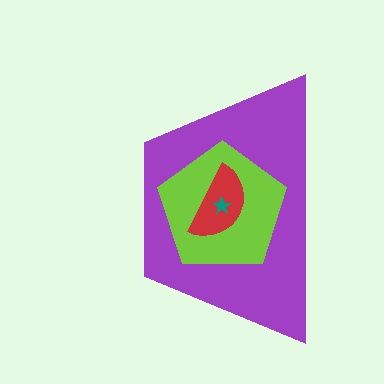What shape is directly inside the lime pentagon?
The red semicircle.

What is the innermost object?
The teal star.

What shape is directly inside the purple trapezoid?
The lime pentagon.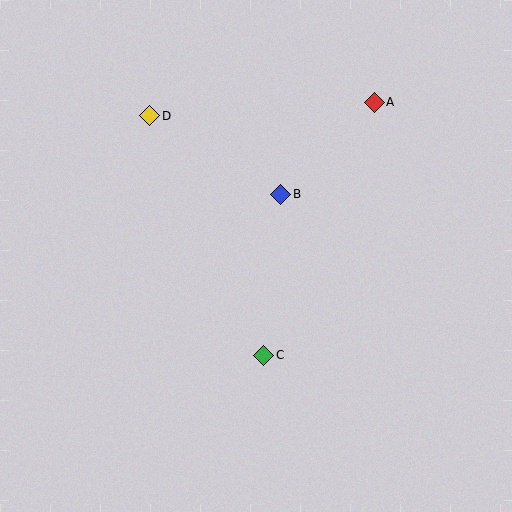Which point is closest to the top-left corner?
Point D is closest to the top-left corner.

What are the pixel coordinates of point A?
Point A is at (374, 102).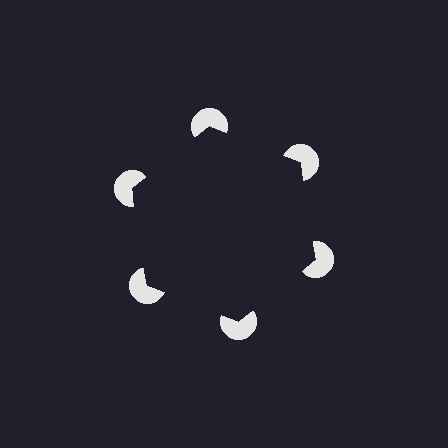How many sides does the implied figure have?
6 sides.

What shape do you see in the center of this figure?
An illusory hexagon — its edges are inferred from the aligned wedge cuts in the pac-man discs, not physically drawn.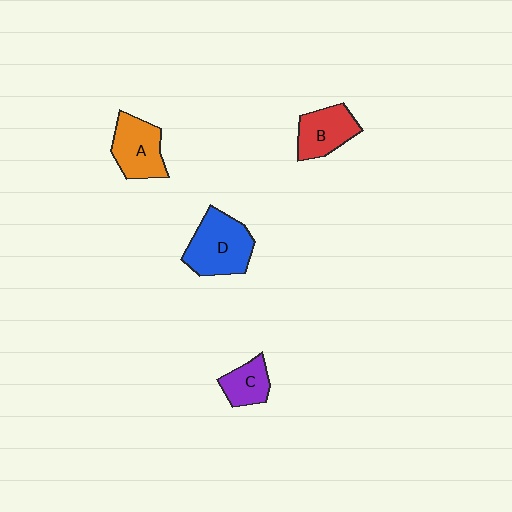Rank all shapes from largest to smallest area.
From largest to smallest: D (blue), A (orange), B (red), C (purple).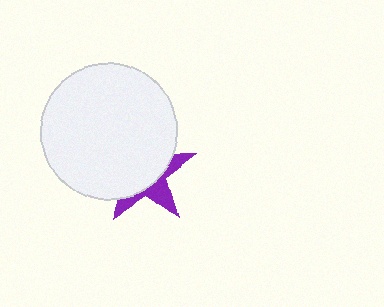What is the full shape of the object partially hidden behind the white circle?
The partially hidden object is a purple star.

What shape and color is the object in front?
The object in front is a white circle.